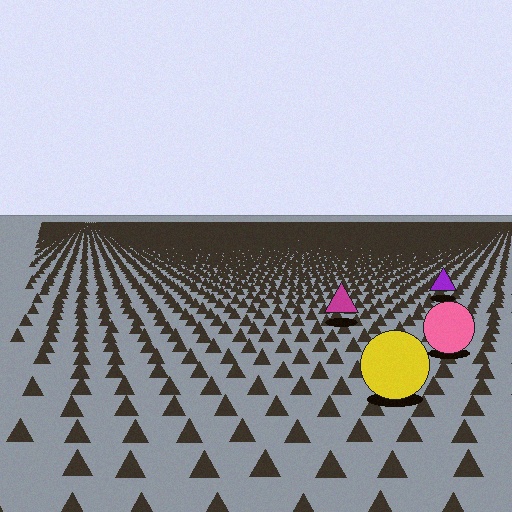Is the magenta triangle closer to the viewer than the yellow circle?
No. The yellow circle is closer — you can tell from the texture gradient: the ground texture is coarser near it.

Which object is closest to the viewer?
The yellow circle is closest. The texture marks near it are larger and more spread out.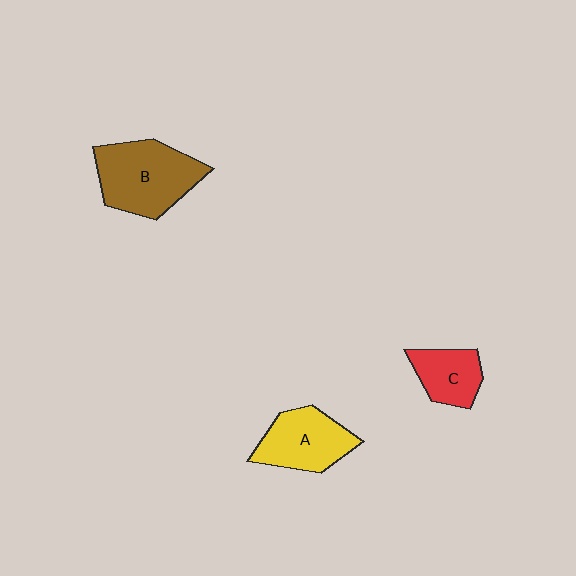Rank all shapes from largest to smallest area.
From largest to smallest: B (brown), A (yellow), C (red).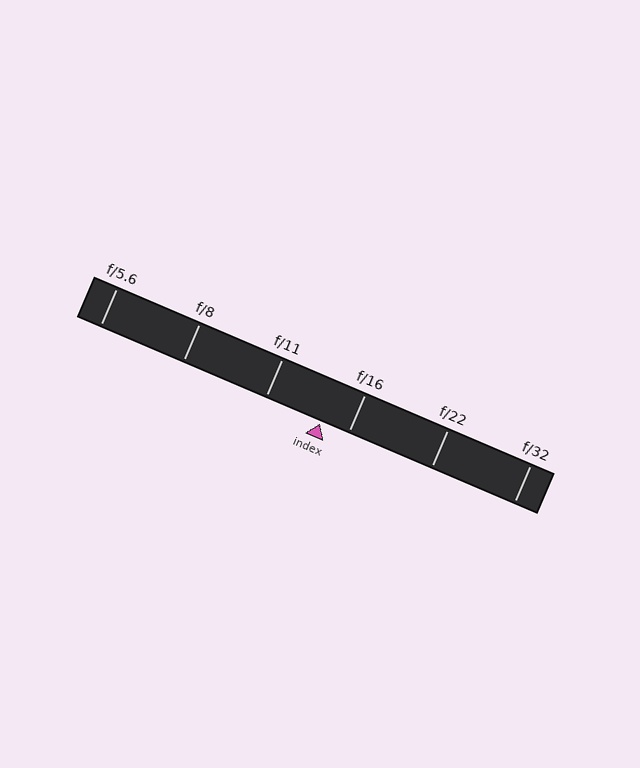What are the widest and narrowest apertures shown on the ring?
The widest aperture shown is f/5.6 and the narrowest is f/32.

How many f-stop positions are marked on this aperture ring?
There are 6 f-stop positions marked.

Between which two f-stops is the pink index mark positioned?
The index mark is between f/11 and f/16.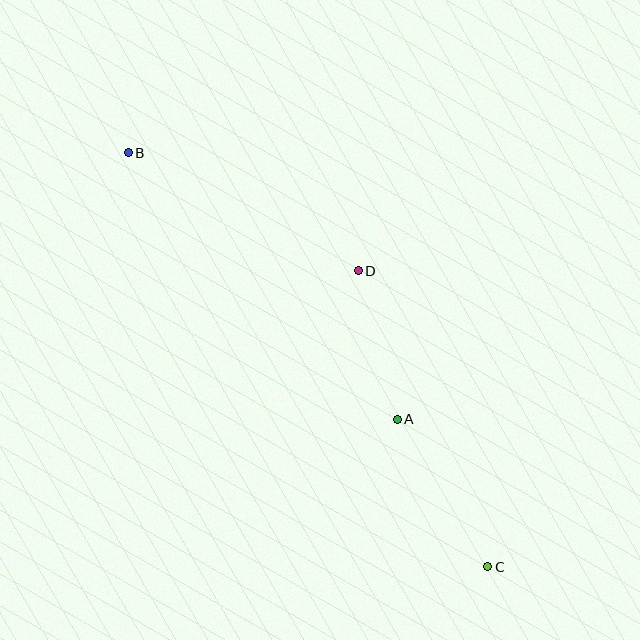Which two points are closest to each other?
Points A and D are closest to each other.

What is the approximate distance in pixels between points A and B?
The distance between A and B is approximately 379 pixels.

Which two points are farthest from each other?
Points B and C are farthest from each other.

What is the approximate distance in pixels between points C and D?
The distance between C and D is approximately 323 pixels.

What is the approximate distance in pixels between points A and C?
The distance between A and C is approximately 173 pixels.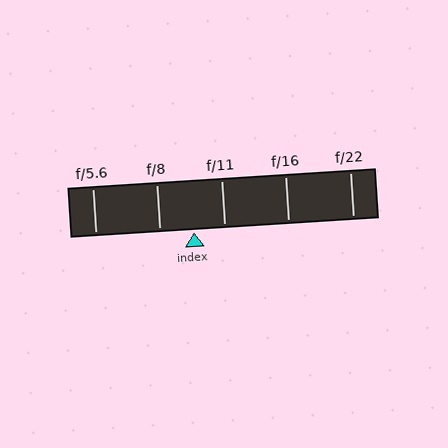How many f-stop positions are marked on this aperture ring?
There are 5 f-stop positions marked.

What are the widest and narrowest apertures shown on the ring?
The widest aperture shown is f/5.6 and the narrowest is f/22.